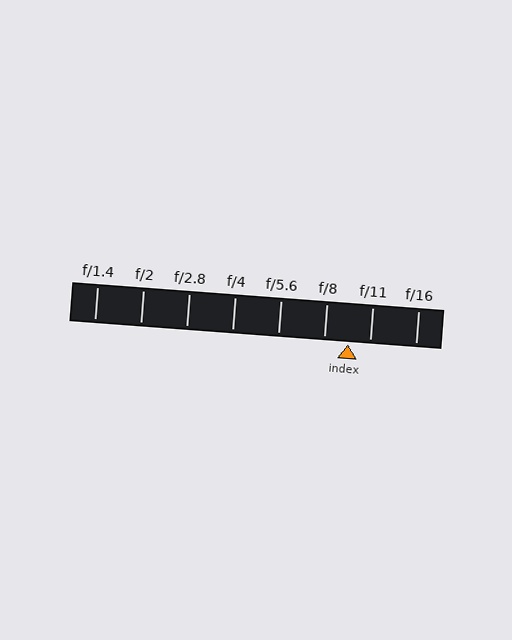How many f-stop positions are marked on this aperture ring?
There are 8 f-stop positions marked.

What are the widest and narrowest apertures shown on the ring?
The widest aperture shown is f/1.4 and the narrowest is f/16.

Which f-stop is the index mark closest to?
The index mark is closest to f/11.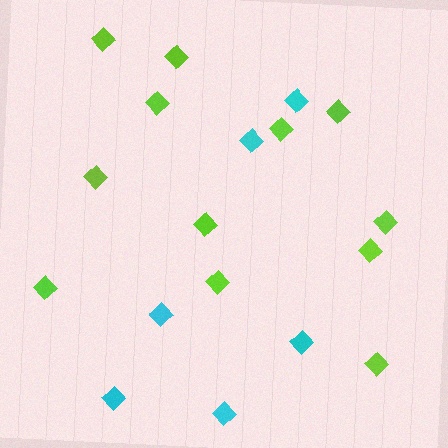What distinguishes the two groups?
There are 2 groups: one group of cyan diamonds (6) and one group of lime diamonds (12).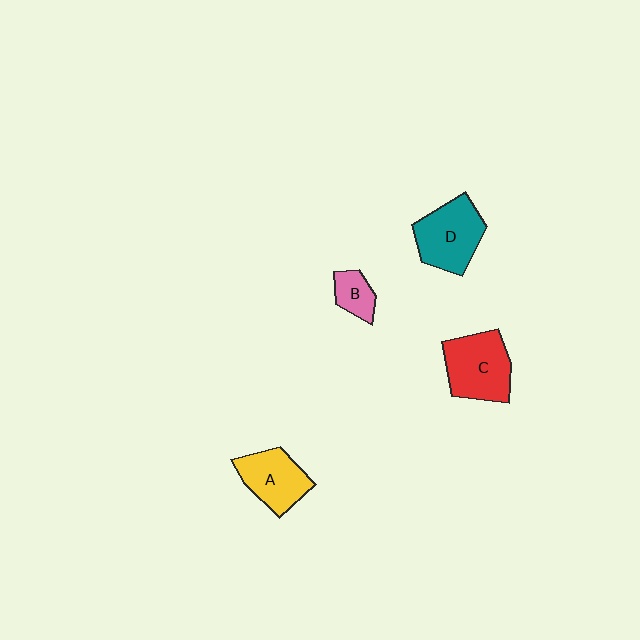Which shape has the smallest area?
Shape B (pink).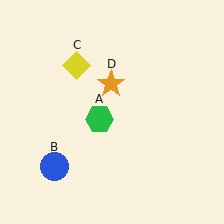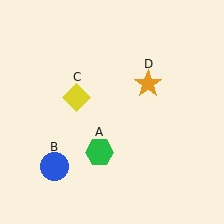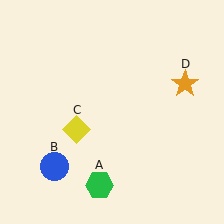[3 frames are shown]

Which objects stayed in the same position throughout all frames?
Blue circle (object B) remained stationary.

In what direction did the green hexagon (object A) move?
The green hexagon (object A) moved down.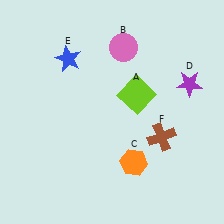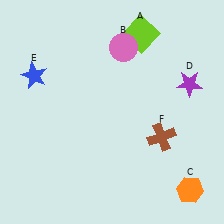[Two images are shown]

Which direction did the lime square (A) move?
The lime square (A) moved up.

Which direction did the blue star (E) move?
The blue star (E) moved left.